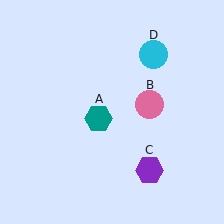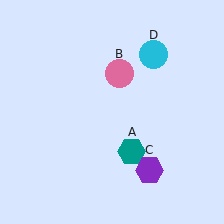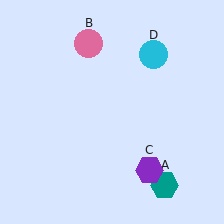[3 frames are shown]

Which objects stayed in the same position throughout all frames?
Purple hexagon (object C) and cyan circle (object D) remained stationary.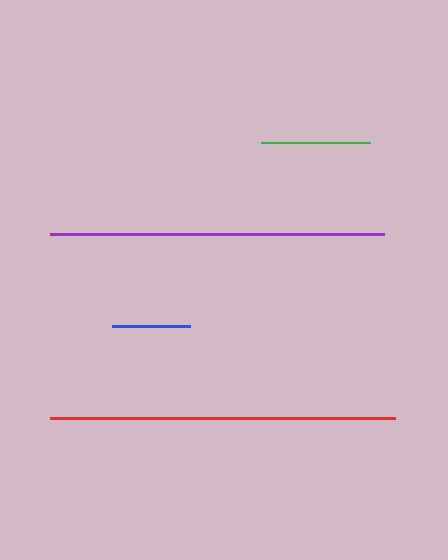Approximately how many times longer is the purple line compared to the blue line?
The purple line is approximately 4.3 times the length of the blue line.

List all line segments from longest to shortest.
From longest to shortest: red, purple, green, blue.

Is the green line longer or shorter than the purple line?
The purple line is longer than the green line.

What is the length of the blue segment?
The blue segment is approximately 78 pixels long.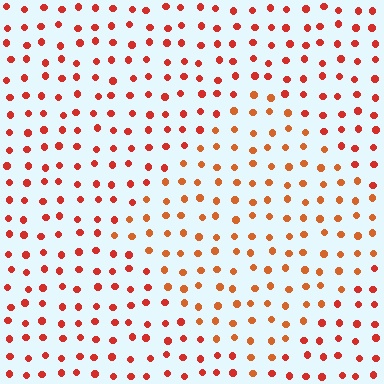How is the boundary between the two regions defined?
The boundary is defined purely by a slight shift in hue (about 19 degrees). Spacing, size, and orientation are identical on both sides.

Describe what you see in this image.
The image is filled with small red elements in a uniform arrangement. A diamond-shaped region is visible where the elements are tinted to a slightly different hue, forming a subtle color boundary.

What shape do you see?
I see a diamond.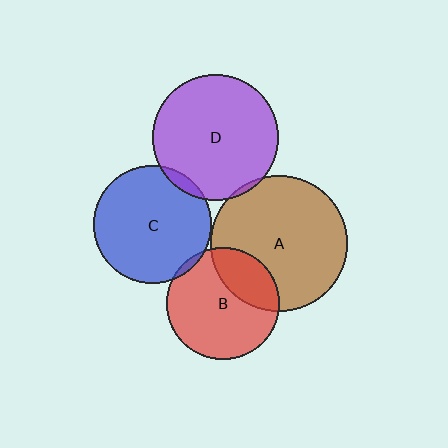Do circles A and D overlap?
Yes.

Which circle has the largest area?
Circle A (brown).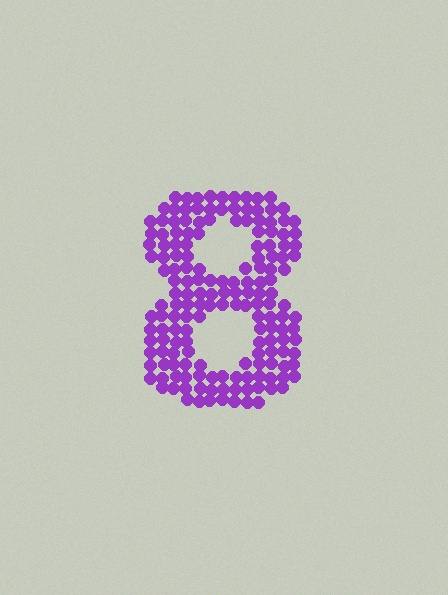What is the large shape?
The large shape is the digit 8.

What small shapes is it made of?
It is made of small circles.